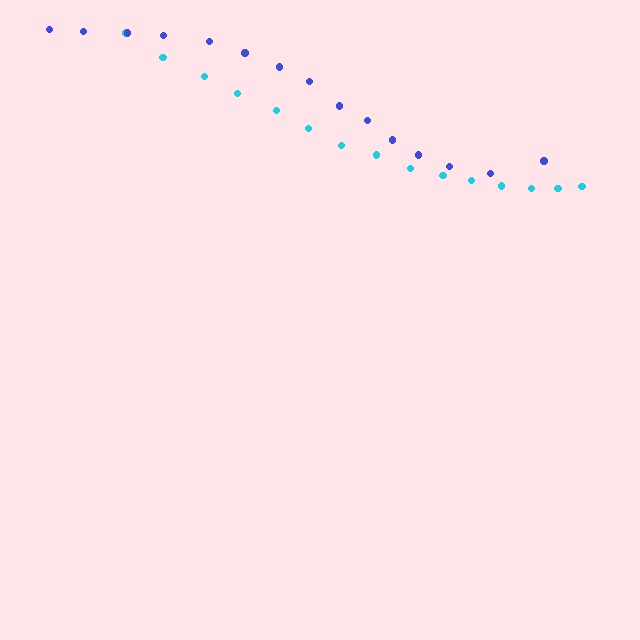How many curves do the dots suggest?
There are 2 distinct paths.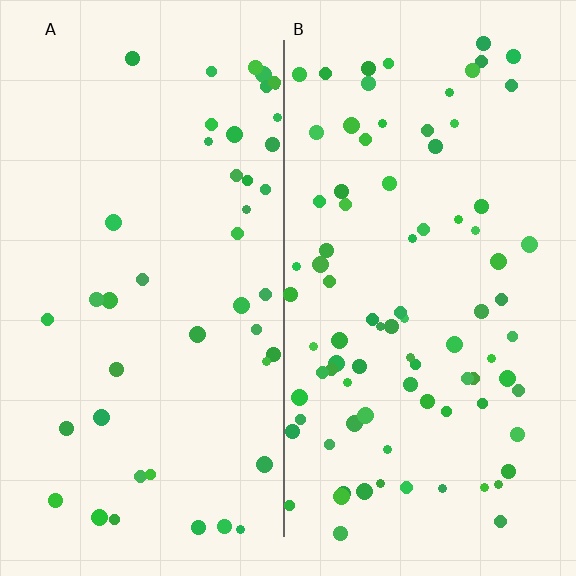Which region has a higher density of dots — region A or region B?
B (the right).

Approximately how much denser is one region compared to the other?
Approximately 1.9× — region B over region A.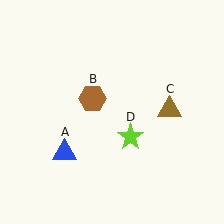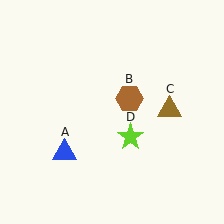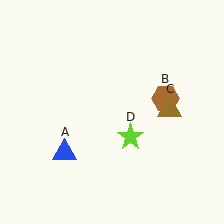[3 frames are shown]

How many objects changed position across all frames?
1 object changed position: brown hexagon (object B).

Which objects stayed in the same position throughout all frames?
Blue triangle (object A) and brown triangle (object C) and lime star (object D) remained stationary.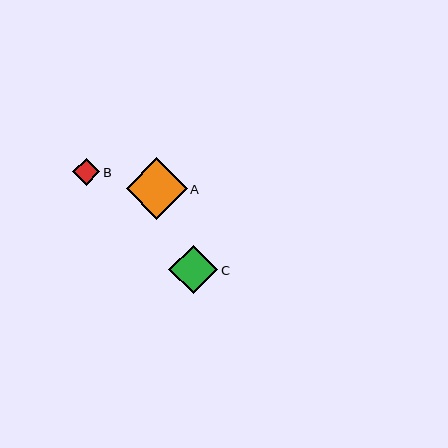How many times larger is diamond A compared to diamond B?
Diamond A is approximately 2.3 times the size of diamond B.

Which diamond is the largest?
Diamond A is the largest with a size of approximately 61 pixels.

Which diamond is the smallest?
Diamond B is the smallest with a size of approximately 27 pixels.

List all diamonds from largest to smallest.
From largest to smallest: A, C, B.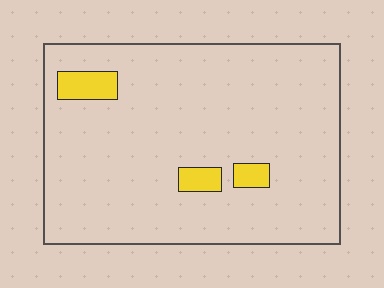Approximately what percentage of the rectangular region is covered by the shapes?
Approximately 5%.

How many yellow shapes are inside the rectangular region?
3.